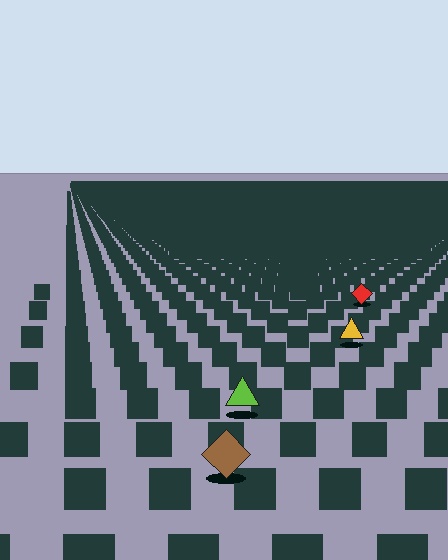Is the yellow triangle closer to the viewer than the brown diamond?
No. The brown diamond is closer — you can tell from the texture gradient: the ground texture is coarser near it.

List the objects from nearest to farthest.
From nearest to farthest: the brown diamond, the lime triangle, the yellow triangle, the red diamond.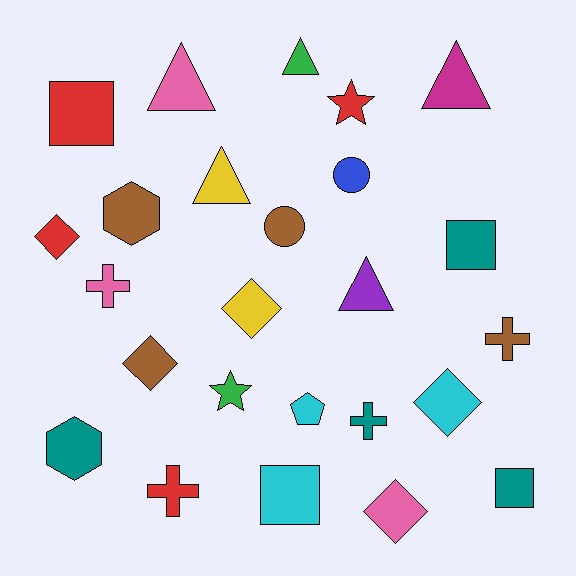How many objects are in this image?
There are 25 objects.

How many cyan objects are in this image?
There are 3 cyan objects.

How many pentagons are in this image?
There is 1 pentagon.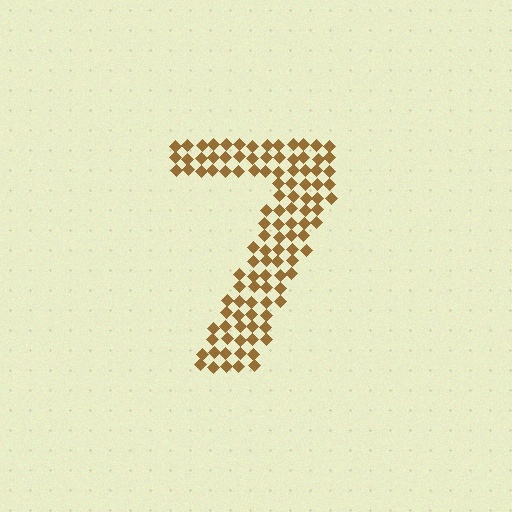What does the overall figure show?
The overall figure shows the digit 7.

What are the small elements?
The small elements are diamonds.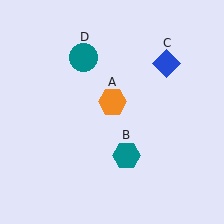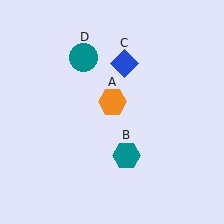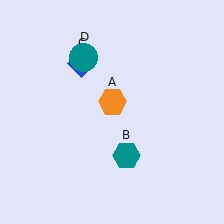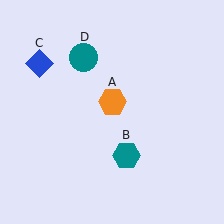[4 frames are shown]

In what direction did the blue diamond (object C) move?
The blue diamond (object C) moved left.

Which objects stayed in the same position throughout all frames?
Orange hexagon (object A) and teal hexagon (object B) and teal circle (object D) remained stationary.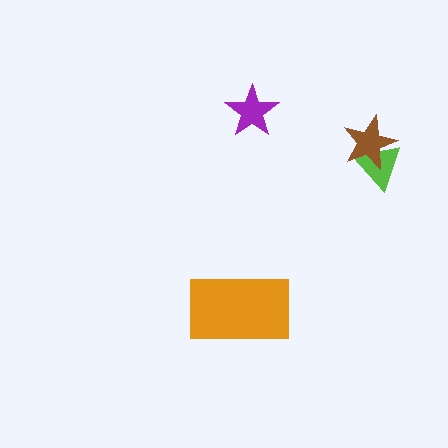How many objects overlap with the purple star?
0 objects overlap with the purple star.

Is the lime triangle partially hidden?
Yes, it is partially covered by another shape.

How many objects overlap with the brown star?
1 object overlaps with the brown star.